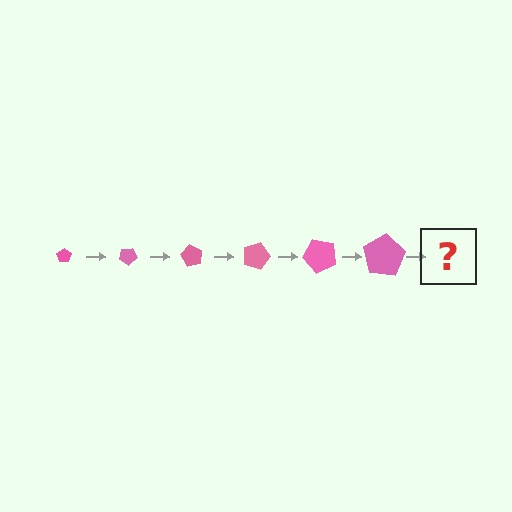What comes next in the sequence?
The next element should be a pentagon, larger than the previous one and rotated 180 degrees from the start.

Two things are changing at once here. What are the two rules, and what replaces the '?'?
The two rules are that the pentagon grows larger each step and it rotates 30 degrees each step. The '?' should be a pentagon, larger than the previous one and rotated 180 degrees from the start.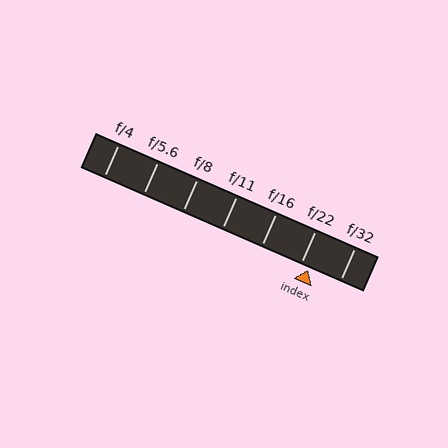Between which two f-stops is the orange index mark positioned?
The index mark is between f/22 and f/32.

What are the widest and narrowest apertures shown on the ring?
The widest aperture shown is f/4 and the narrowest is f/32.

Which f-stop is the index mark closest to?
The index mark is closest to f/22.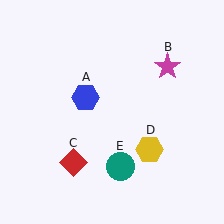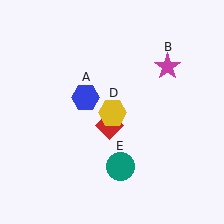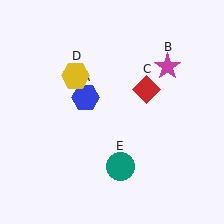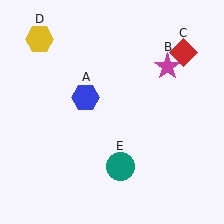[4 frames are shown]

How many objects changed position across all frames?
2 objects changed position: red diamond (object C), yellow hexagon (object D).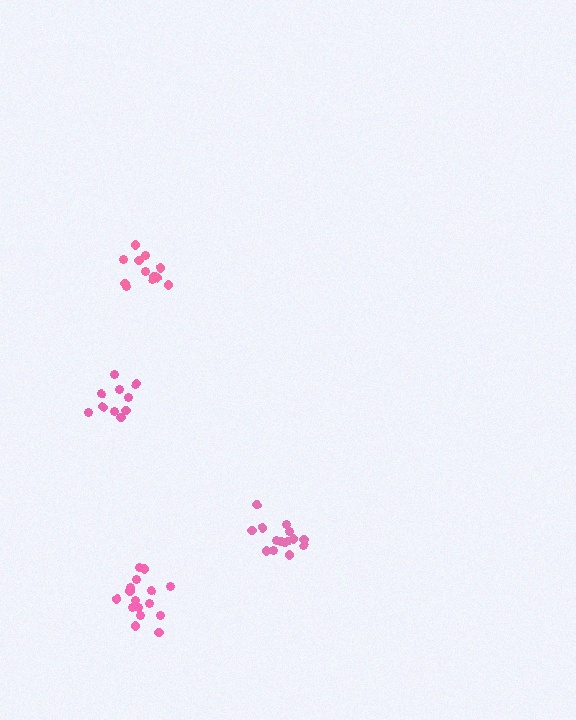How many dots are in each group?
Group 1: 15 dots, Group 2: 16 dots, Group 3: 11 dots, Group 4: 13 dots (55 total).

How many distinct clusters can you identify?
There are 4 distinct clusters.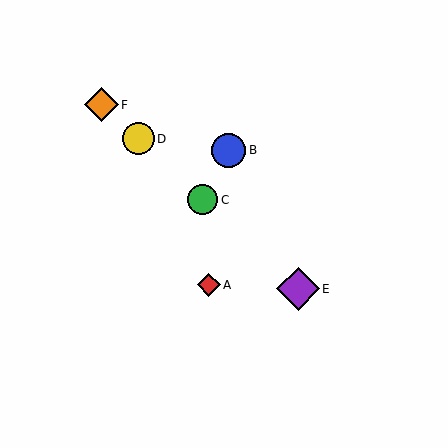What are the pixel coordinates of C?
Object C is at (203, 200).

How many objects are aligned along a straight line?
4 objects (C, D, E, F) are aligned along a straight line.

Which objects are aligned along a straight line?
Objects C, D, E, F are aligned along a straight line.